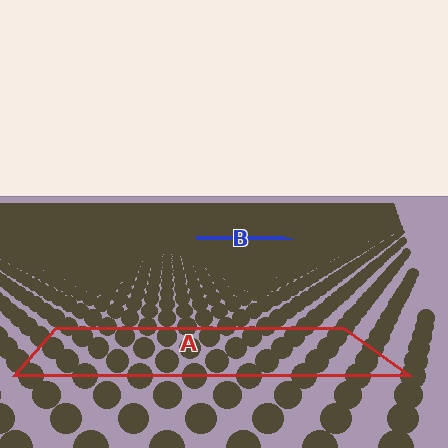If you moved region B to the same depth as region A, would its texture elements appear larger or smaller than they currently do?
They would appear larger. At a closer depth, the same texture elements are projected at a bigger on-screen size.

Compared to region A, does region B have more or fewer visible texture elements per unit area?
Region B has more texture elements per unit area — they are packed more densely because it is farther away.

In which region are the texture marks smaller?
The texture marks are smaller in region B, because it is farther away.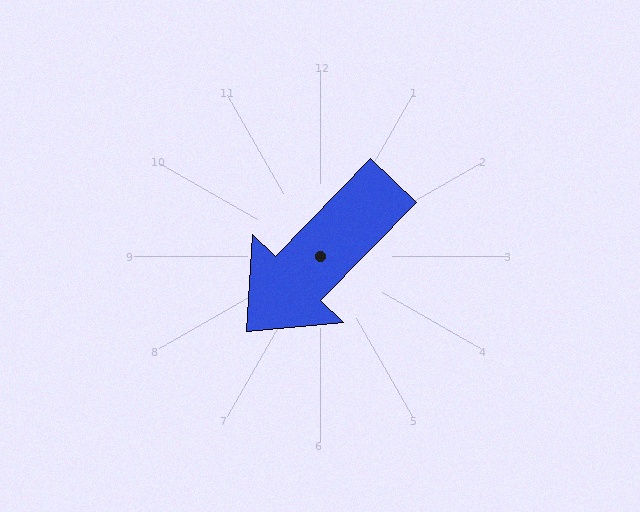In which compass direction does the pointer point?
Southwest.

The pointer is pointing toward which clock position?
Roughly 7 o'clock.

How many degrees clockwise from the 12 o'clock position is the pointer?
Approximately 224 degrees.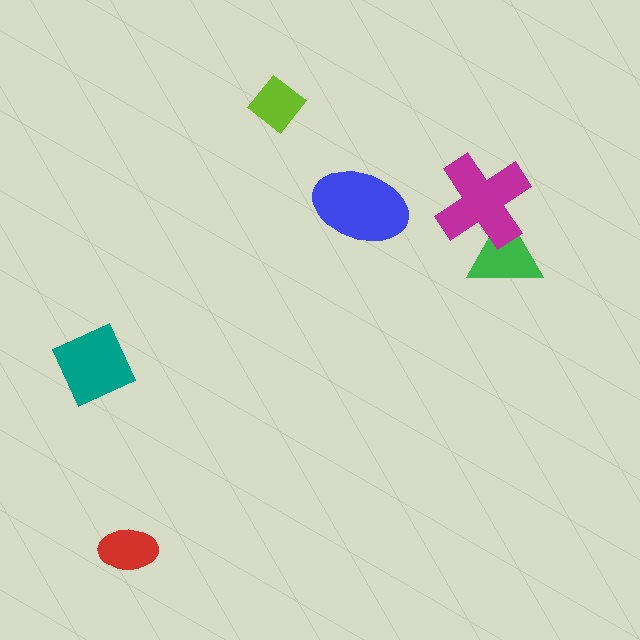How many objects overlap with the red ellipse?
0 objects overlap with the red ellipse.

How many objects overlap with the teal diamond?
0 objects overlap with the teal diamond.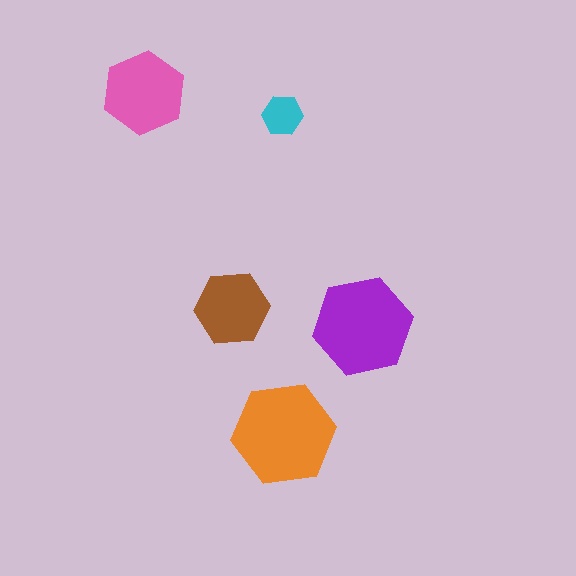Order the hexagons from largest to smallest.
the orange one, the purple one, the pink one, the brown one, the cyan one.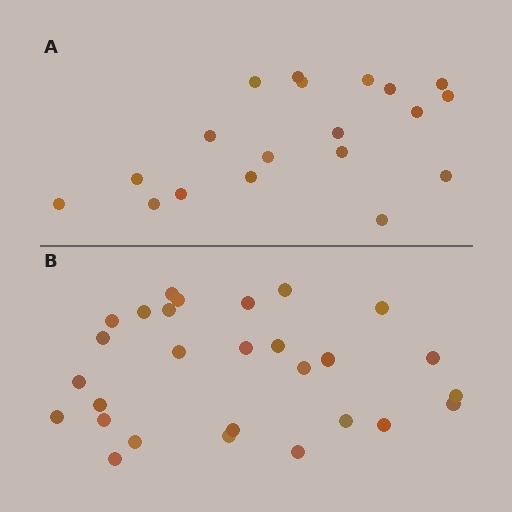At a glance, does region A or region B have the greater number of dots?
Region B (the bottom region) has more dots.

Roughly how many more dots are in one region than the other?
Region B has roughly 8 or so more dots than region A.